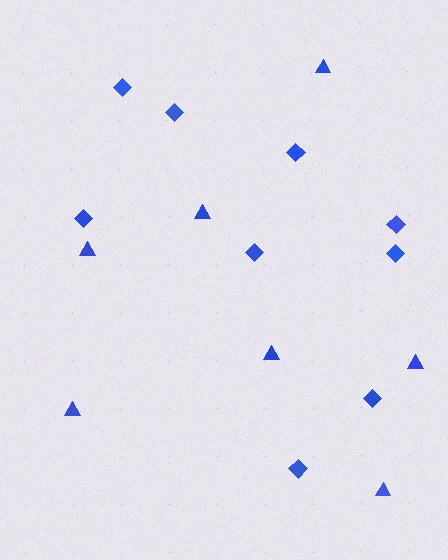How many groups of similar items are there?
There are 2 groups: one group of triangles (7) and one group of diamonds (9).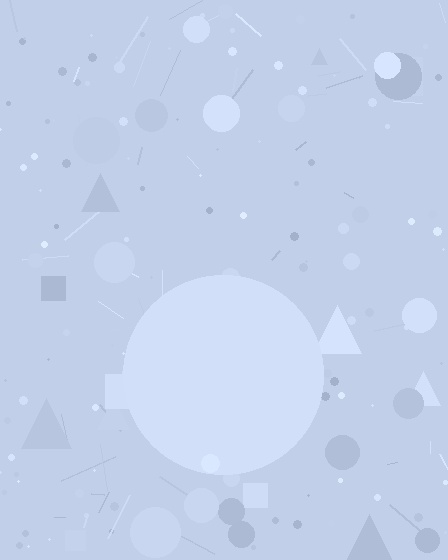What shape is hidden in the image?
A circle is hidden in the image.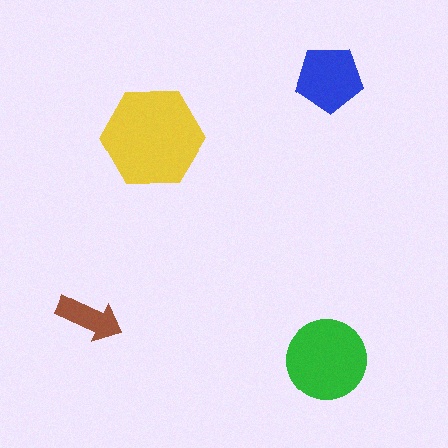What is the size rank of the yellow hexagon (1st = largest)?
1st.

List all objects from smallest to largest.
The brown arrow, the blue pentagon, the green circle, the yellow hexagon.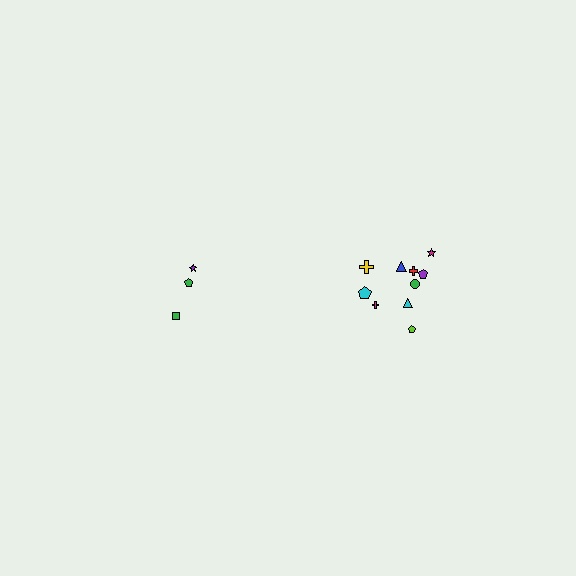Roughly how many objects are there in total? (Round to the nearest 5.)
Roughly 15 objects in total.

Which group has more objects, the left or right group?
The right group.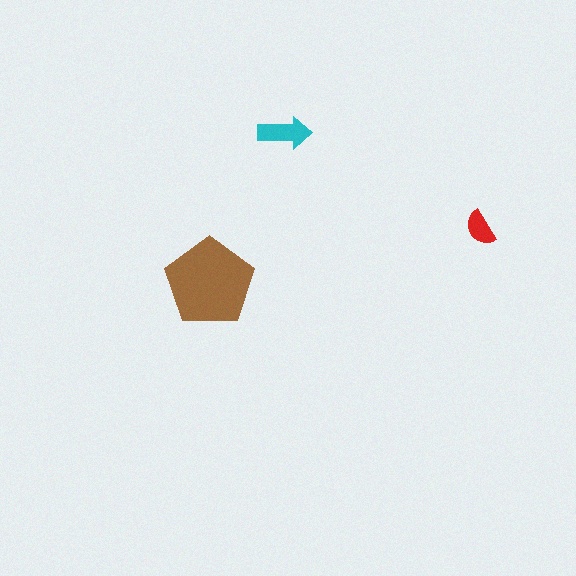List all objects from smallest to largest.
The red semicircle, the cyan arrow, the brown pentagon.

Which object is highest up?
The cyan arrow is topmost.